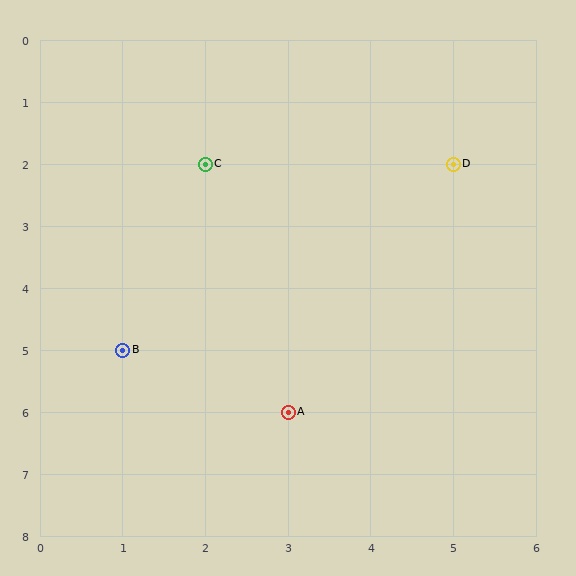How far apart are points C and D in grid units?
Points C and D are 3 columns apart.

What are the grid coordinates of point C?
Point C is at grid coordinates (2, 2).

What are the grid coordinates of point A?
Point A is at grid coordinates (3, 6).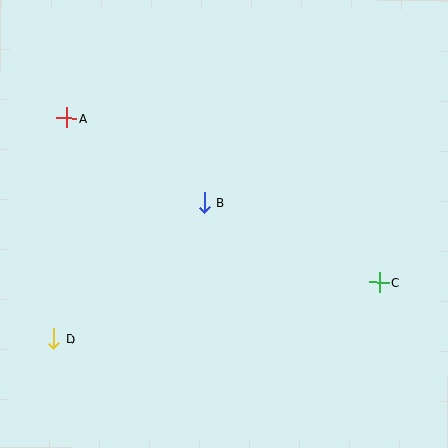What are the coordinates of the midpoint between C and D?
The midpoint between C and D is at (216, 311).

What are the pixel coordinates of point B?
Point B is at (204, 203).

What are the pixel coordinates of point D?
Point D is at (54, 339).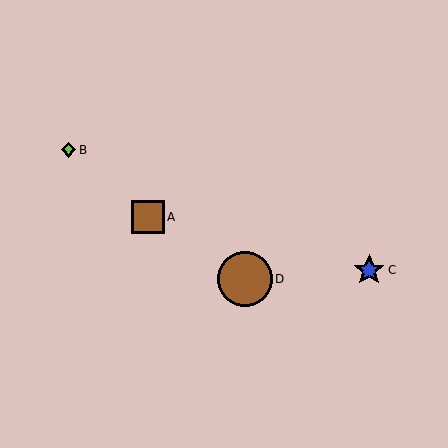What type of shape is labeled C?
Shape C is a blue star.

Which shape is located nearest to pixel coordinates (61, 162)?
The lime diamond (labeled B) at (69, 150) is nearest to that location.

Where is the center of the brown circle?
The center of the brown circle is at (245, 279).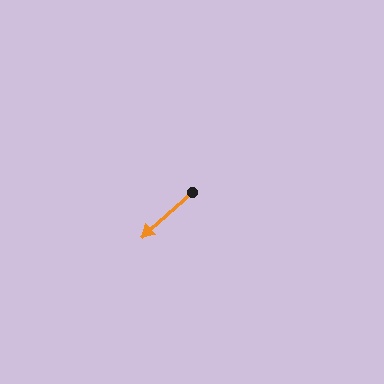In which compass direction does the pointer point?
Southwest.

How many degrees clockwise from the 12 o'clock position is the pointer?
Approximately 228 degrees.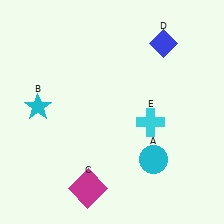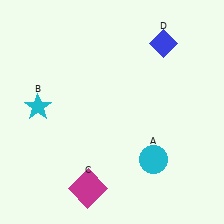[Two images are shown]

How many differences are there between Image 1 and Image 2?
There is 1 difference between the two images.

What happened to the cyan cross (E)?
The cyan cross (E) was removed in Image 2. It was in the bottom-right area of Image 1.